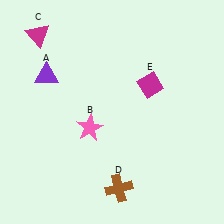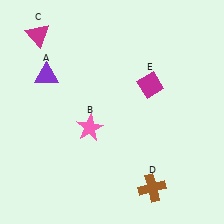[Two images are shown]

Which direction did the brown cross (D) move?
The brown cross (D) moved right.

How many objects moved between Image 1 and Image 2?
1 object moved between the two images.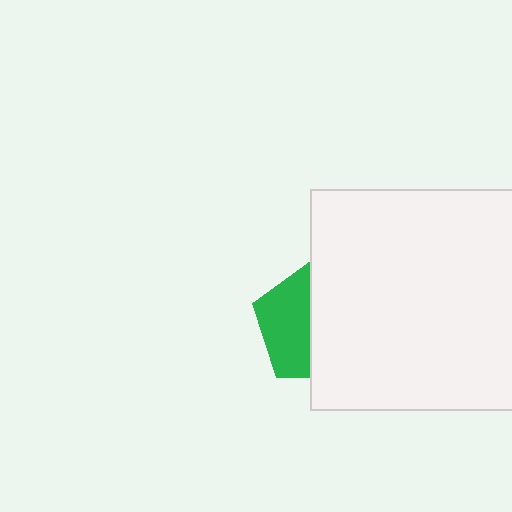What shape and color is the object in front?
The object in front is a white square.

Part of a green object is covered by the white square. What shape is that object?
It is a pentagon.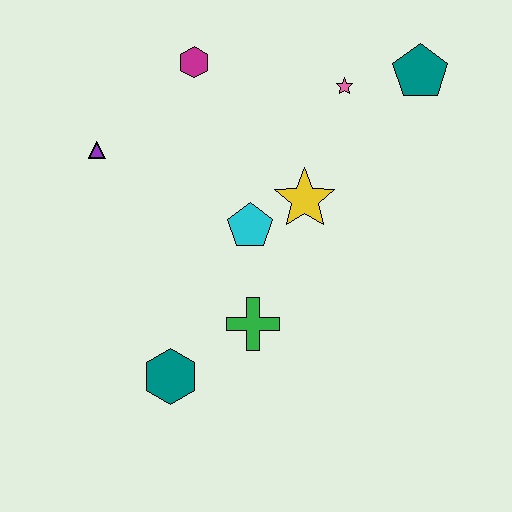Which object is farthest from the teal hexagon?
The teal pentagon is farthest from the teal hexagon.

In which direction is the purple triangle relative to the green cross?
The purple triangle is above the green cross.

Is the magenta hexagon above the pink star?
Yes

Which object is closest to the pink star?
The teal pentagon is closest to the pink star.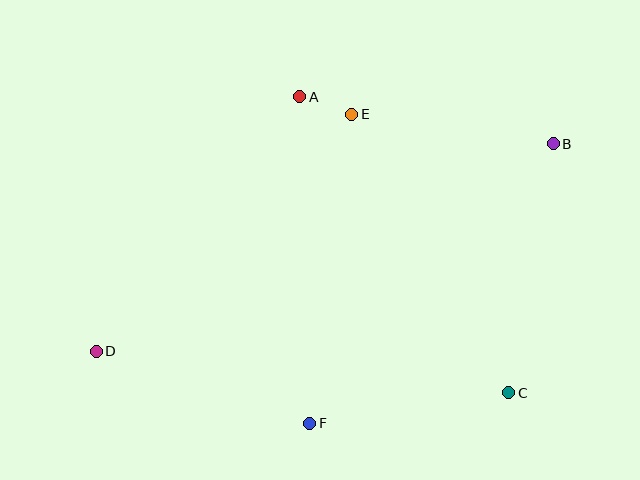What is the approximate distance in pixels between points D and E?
The distance between D and E is approximately 348 pixels.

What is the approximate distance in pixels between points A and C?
The distance between A and C is approximately 362 pixels.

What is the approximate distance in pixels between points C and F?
The distance between C and F is approximately 201 pixels.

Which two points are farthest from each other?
Points B and D are farthest from each other.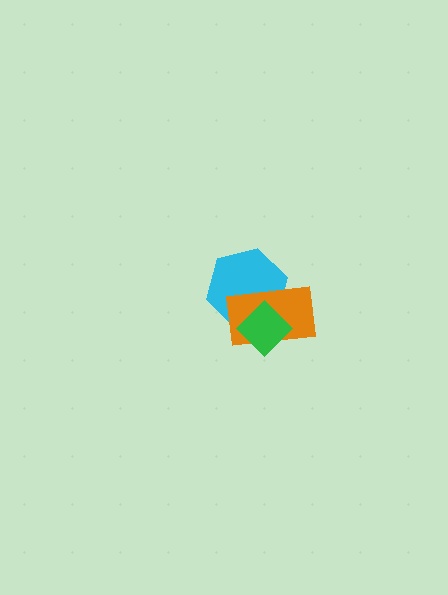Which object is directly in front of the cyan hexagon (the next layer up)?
The orange rectangle is directly in front of the cyan hexagon.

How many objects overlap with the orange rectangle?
2 objects overlap with the orange rectangle.